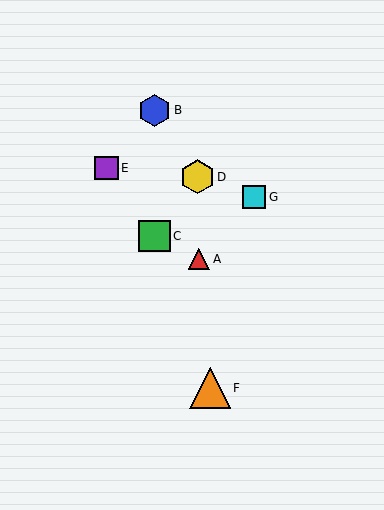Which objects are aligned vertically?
Objects B, C are aligned vertically.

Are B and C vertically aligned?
Yes, both are at x≈154.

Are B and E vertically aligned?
No, B is at x≈154 and E is at x≈106.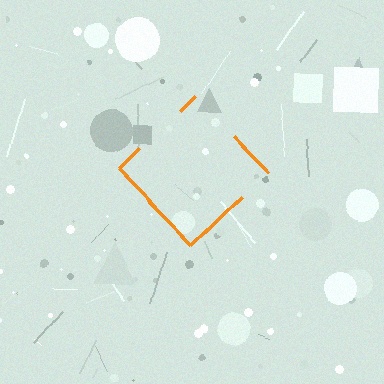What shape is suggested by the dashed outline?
The dashed outline suggests a diamond.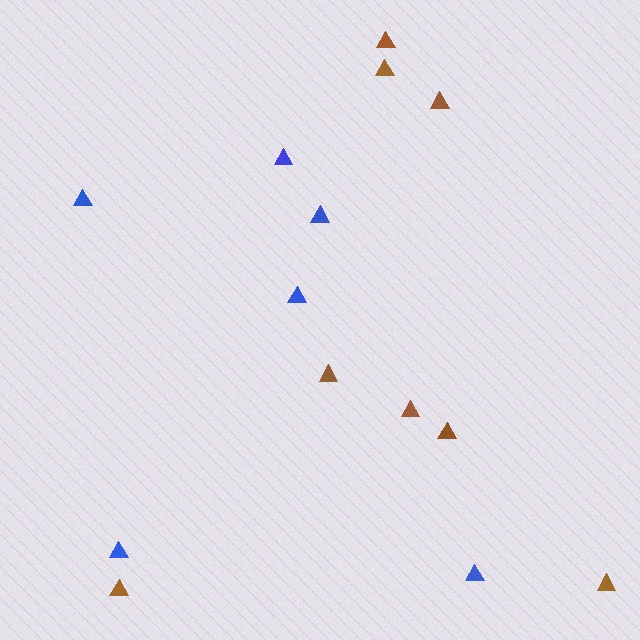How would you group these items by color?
There are 2 groups: one group of blue triangles (6) and one group of brown triangles (8).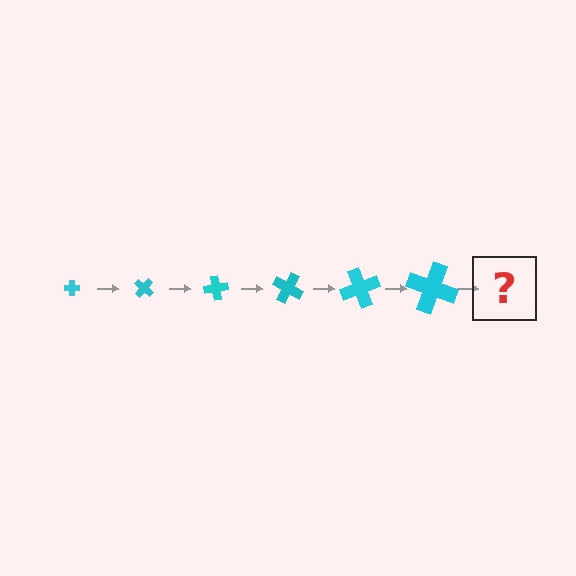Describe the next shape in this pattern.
It should be a cross, larger than the previous one and rotated 240 degrees from the start.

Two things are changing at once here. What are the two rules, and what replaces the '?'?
The two rules are that the cross grows larger each step and it rotates 40 degrees each step. The '?' should be a cross, larger than the previous one and rotated 240 degrees from the start.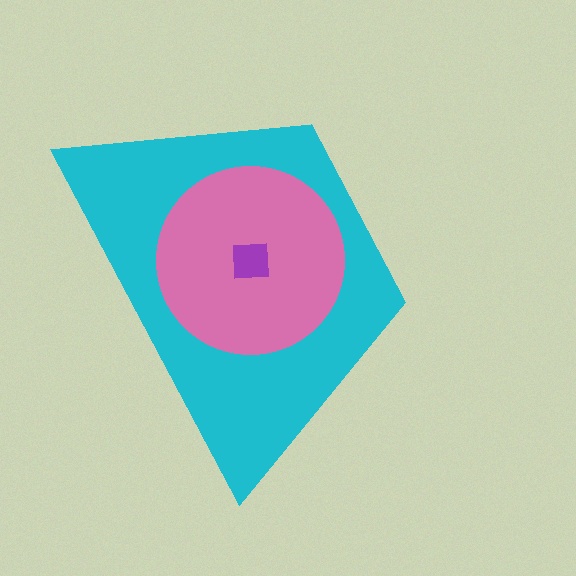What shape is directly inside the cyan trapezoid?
The pink circle.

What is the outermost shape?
The cyan trapezoid.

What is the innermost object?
The purple square.